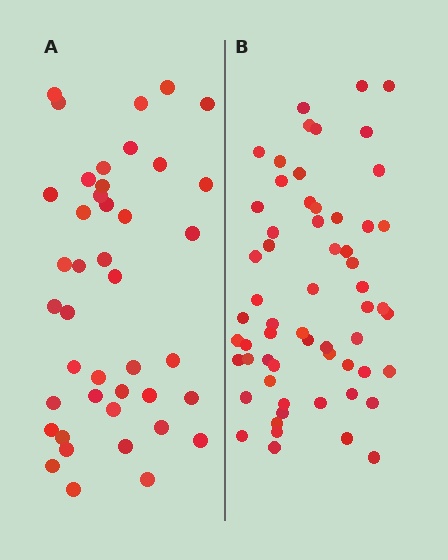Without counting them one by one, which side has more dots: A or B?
Region B (the right region) has more dots.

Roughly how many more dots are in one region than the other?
Region B has approximately 20 more dots than region A.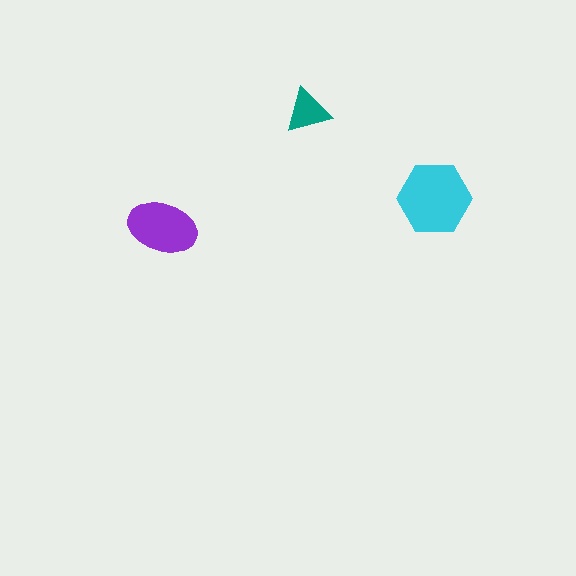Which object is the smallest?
The teal triangle.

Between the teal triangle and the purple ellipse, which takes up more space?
The purple ellipse.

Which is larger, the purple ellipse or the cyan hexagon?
The cyan hexagon.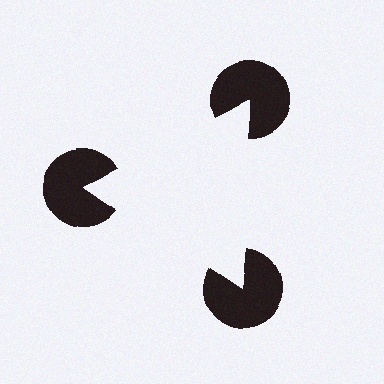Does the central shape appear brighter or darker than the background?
It typically appears slightly brighter than the background, even though no actual brightness change is drawn.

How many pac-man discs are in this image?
There are 3 — one at each vertex of the illusory triangle.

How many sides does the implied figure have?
3 sides.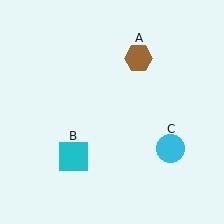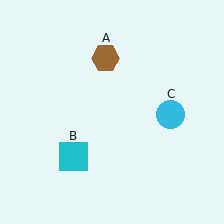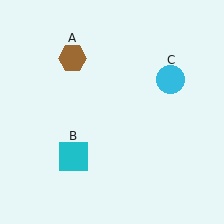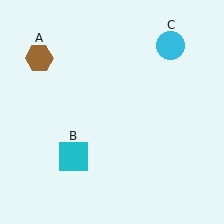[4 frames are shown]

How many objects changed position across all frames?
2 objects changed position: brown hexagon (object A), cyan circle (object C).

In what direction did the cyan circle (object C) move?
The cyan circle (object C) moved up.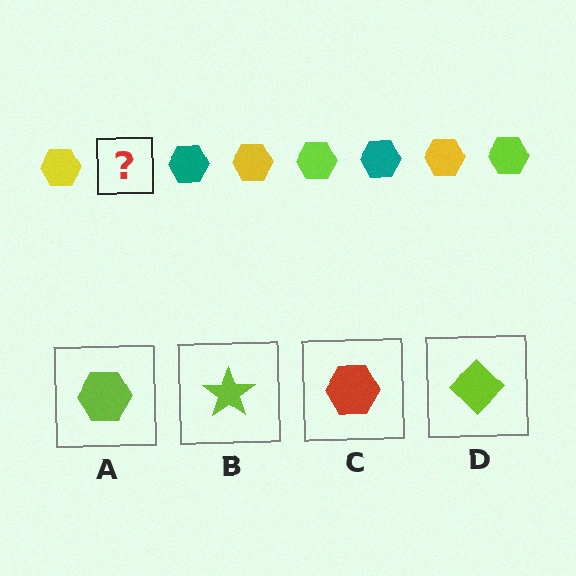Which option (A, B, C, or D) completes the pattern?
A.